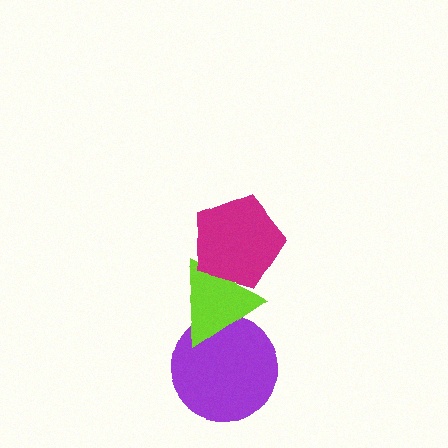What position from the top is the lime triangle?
The lime triangle is 2nd from the top.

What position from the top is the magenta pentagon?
The magenta pentagon is 1st from the top.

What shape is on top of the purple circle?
The lime triangle is on top of the purple circle.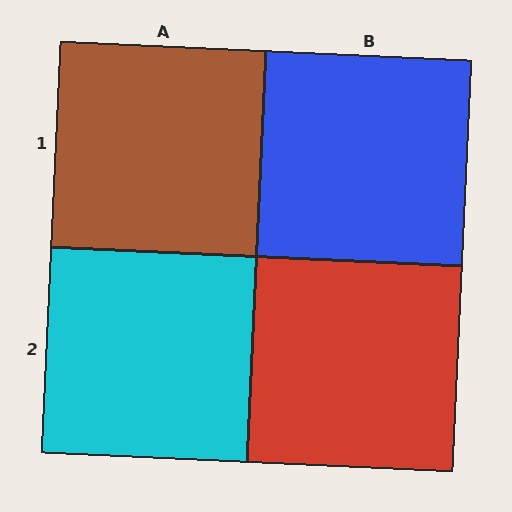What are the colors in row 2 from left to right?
Cyan, red.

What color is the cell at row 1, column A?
Brown.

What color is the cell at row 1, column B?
Blue.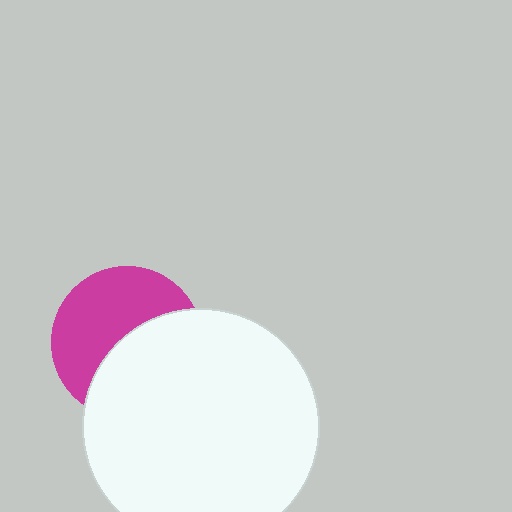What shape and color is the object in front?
The object in front is a white circle.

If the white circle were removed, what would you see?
You would see the complete magenta circle.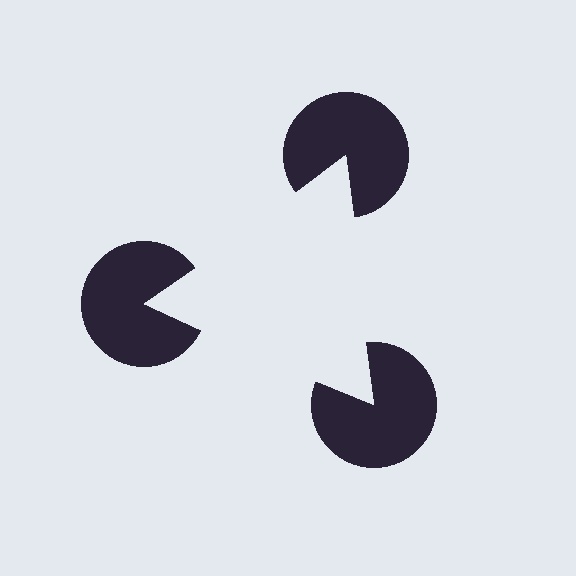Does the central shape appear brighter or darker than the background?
It typically appears slightly brighter than the background, even though no actual brightness change is drawn.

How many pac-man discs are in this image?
There are 3 — one at each vertex of the illusory triangle.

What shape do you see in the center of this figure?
An illusory triangle — its edges are inferred from the aligned wedge cuts in the pac-man discs, not physically drawn.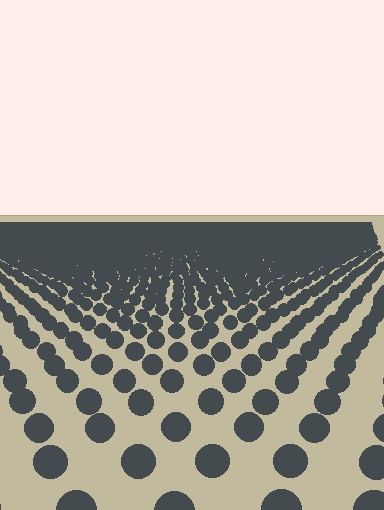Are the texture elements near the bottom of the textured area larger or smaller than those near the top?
Larger. Near the bottom, elements are closer to the viewer and appear at a bigger on-screen size.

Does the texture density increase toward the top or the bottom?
Density increases toward the top.